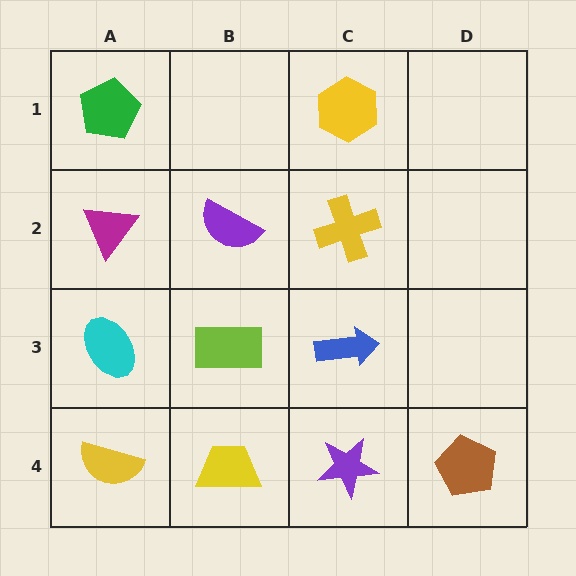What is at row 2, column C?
A yellow cross.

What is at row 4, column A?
A yellow semicircle.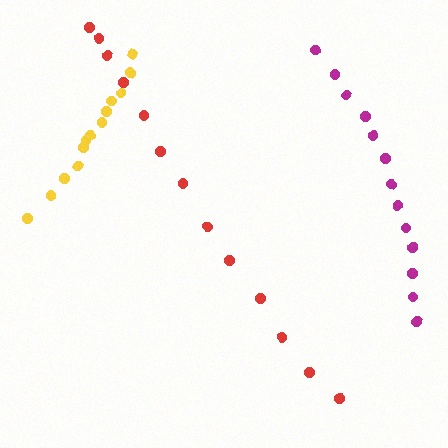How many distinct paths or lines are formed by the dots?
There are 3 distinct paths.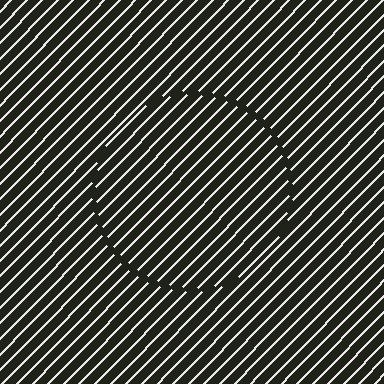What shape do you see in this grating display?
An illusory circle. The interior of the shape contains the same grating, shifted by half a period — the contour is defined by the phase discontinuity where line-ends from the inner and outer gratings abut.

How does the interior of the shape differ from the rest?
The interior of the shape contains the same grating, shifted by half a period — the contour is defined by the phase discontinuity where line-ends from the inner and outer gratings abut.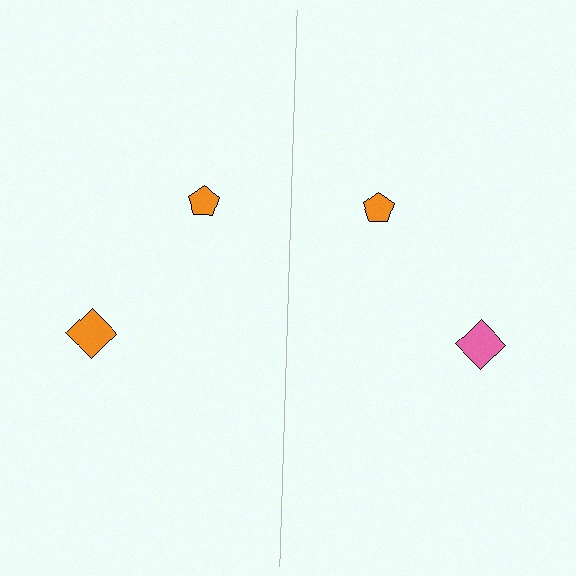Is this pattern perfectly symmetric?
No, the pattern is not perfectly symmetric. The pink diamond on the right side breaks the symmetry — its mirror counterpart is orange.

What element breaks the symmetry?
The pink diamond on the right side breaks the symmetry — its mirror counterpart is orange.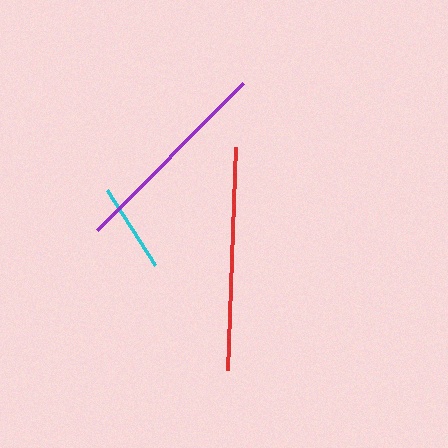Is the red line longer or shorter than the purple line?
The red line is longer than the purple line.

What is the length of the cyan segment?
The cyan segment is approximately 88 pixels long.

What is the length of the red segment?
The red segment is approximately 223 pixels long.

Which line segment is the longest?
The red line is the longest at approximately 223 pixels.